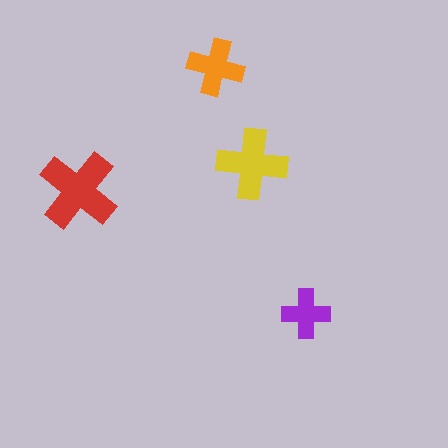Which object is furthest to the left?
The red cross is leftmost.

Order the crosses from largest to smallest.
the red one, the yellow one, the orange one, the purple one.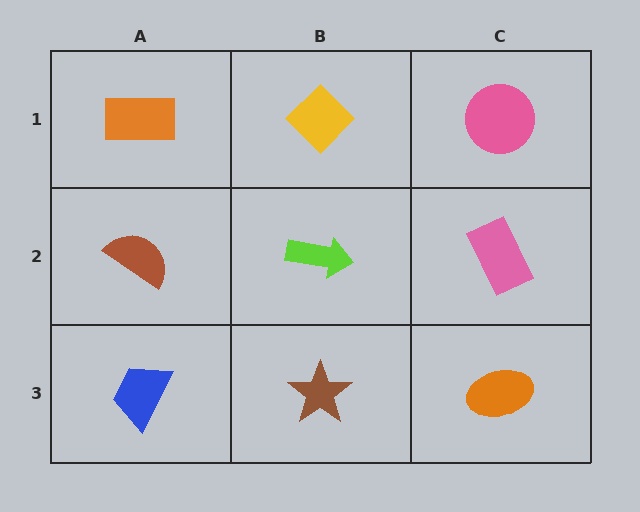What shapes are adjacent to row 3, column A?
A brown semicircle (row 2, column A), a brown star (row 3, column B).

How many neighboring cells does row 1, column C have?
2.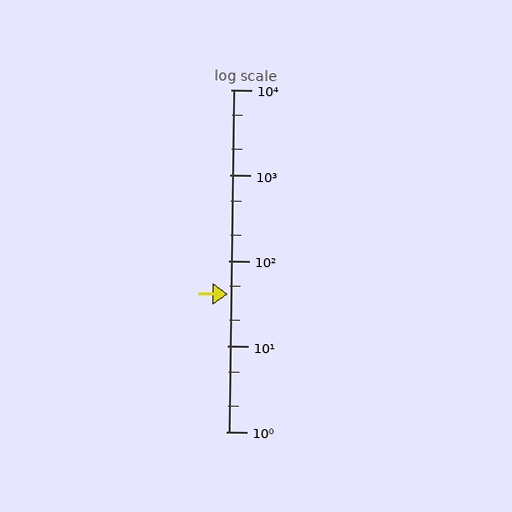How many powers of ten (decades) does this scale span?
The scale spans 4 decades, from 1 to 10000.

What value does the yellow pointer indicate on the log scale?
The pointer indicates approximately 41.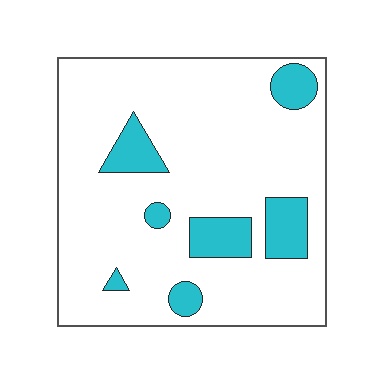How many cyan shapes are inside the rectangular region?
7.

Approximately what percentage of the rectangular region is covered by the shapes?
Approximately 15%.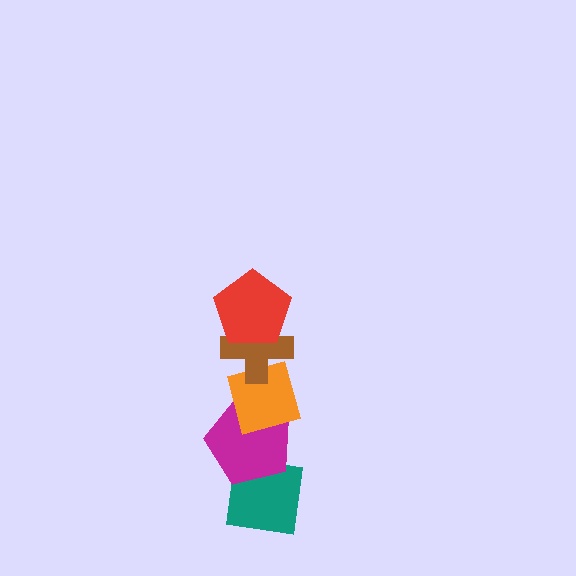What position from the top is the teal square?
The teal square is 5th from the top.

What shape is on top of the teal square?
The magenta pentagon is on top of the teal square.